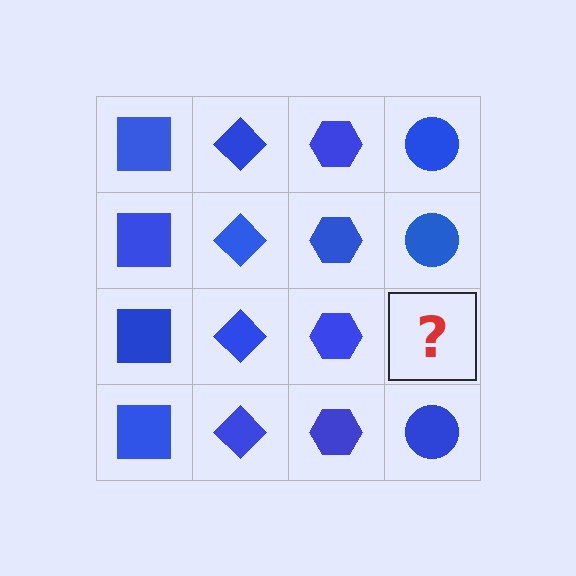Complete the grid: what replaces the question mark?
The question mark should be replaced with a blue circle.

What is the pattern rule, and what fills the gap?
The rule is that each column has a consistent shape. The gap should be filled with a blue circle.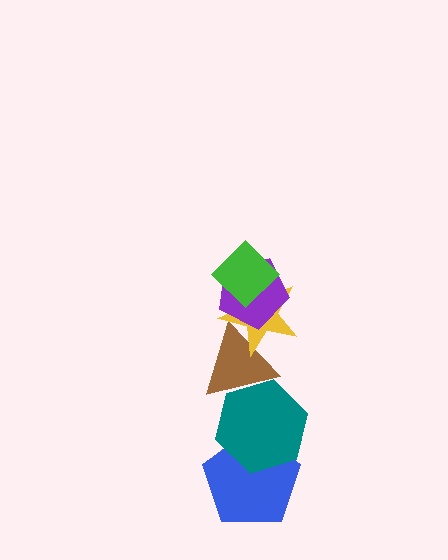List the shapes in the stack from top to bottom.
From top to bottom: the green diamond, the purple pentagon, the yellow star, the brown triangle, the teal hexagon, the blue pentagon.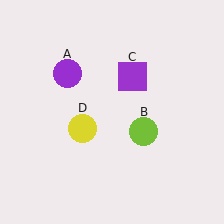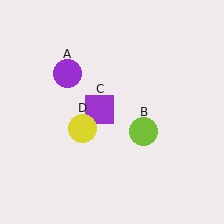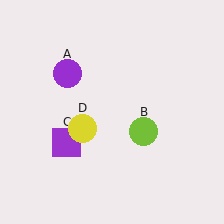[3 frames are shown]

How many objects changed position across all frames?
1 object changed position: purple square (object C).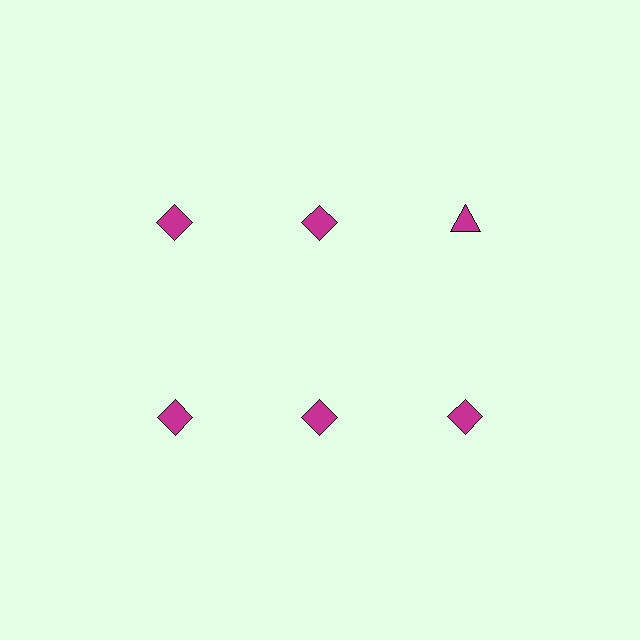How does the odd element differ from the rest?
It has a different shape: triangle instead of diamond.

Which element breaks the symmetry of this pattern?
The magenta triangle in the top row, center column breaks the symmetry. All other shapes are magenta diamonds.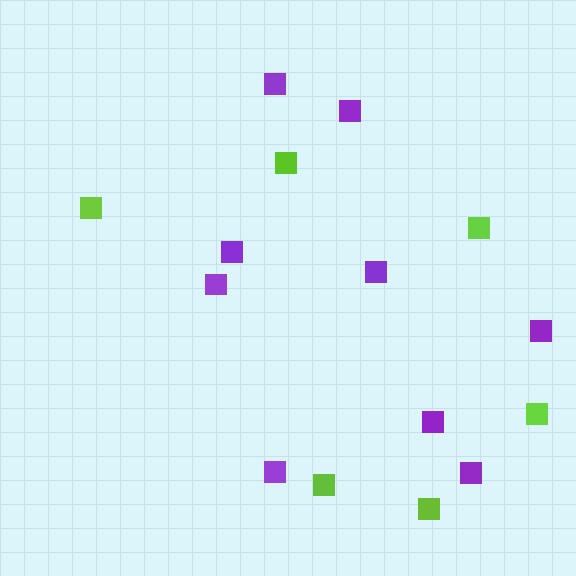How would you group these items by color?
There are 2 groups: one group of lime squares (6) and one group of purple squares (9).